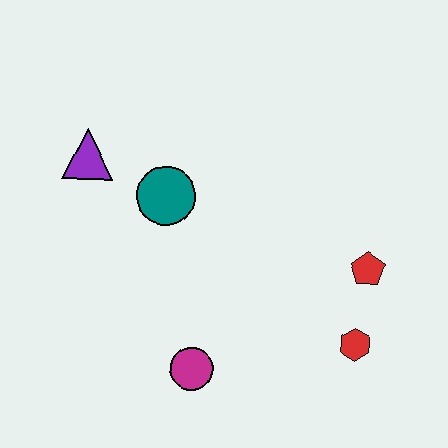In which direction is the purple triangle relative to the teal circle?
The purple triangle is to the left of the teal circle.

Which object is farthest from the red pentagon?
The purple triangle is farthest from the red pentagon.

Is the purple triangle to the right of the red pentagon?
No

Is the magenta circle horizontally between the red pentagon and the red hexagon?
No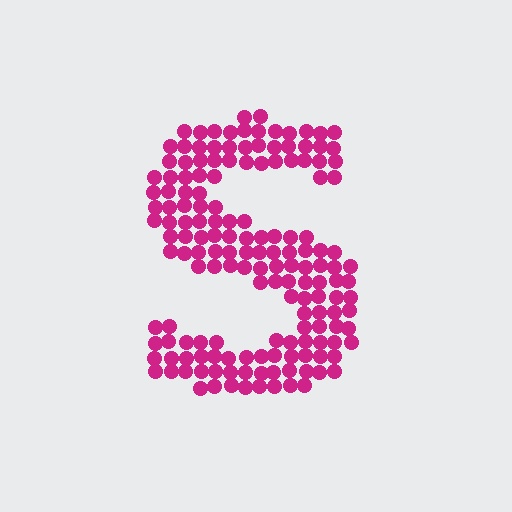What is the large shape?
The large shape is the letter S.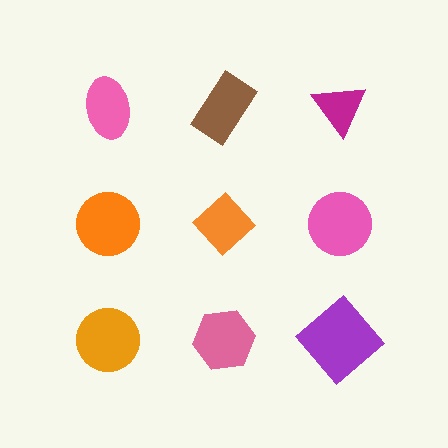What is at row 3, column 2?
A pink hexagon.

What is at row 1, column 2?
A brown rectangle.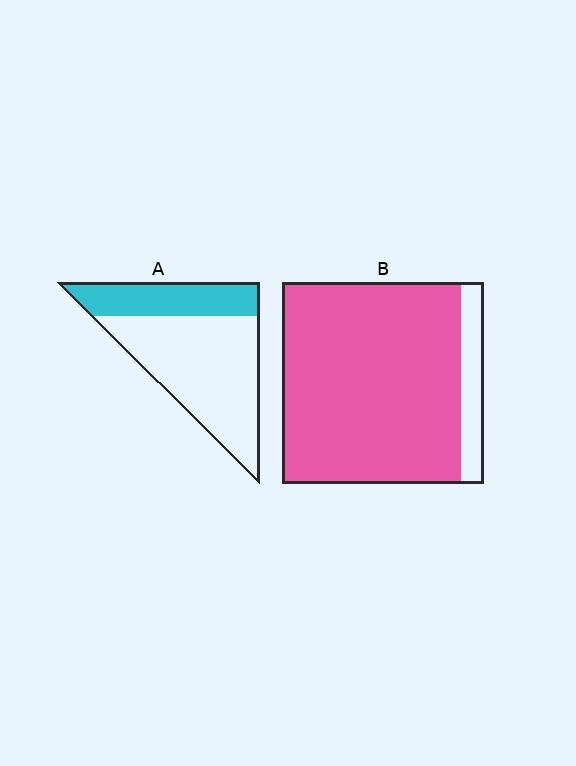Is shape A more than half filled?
No.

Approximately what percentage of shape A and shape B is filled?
A is approximately 30% and B is approximately 90%.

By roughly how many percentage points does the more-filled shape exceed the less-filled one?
By roughly 60 percentage points (B over A).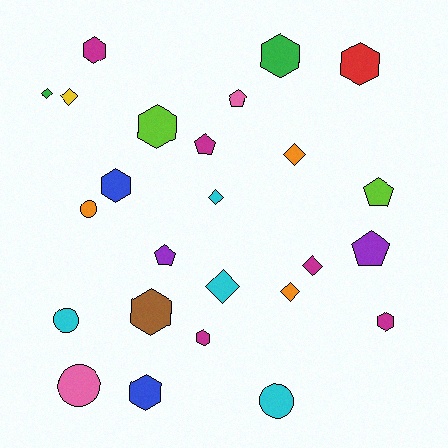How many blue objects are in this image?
There are 2 blue objects.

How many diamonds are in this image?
There are 7 diamonds.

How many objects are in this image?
There are 25 objects.